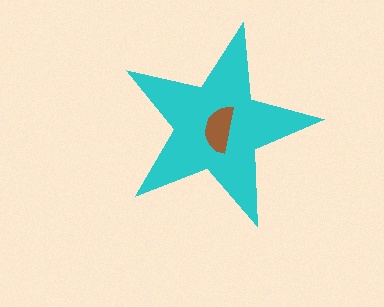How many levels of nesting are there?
2.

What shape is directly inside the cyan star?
The brown semicircle.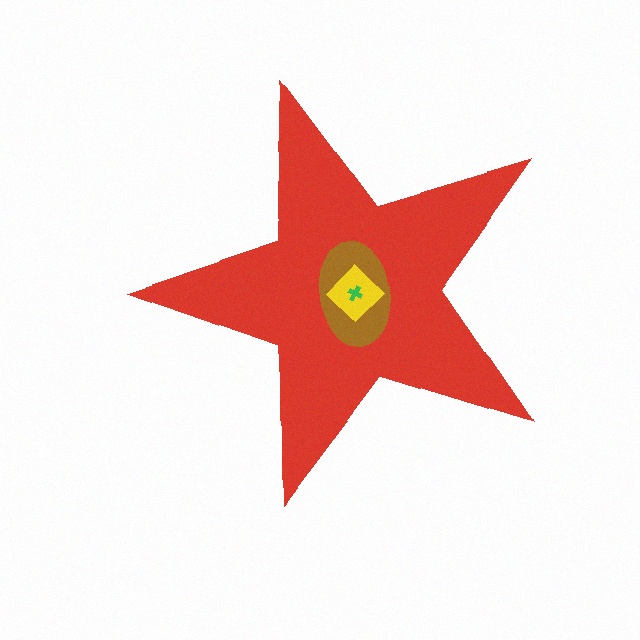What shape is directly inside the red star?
The brown ellipse.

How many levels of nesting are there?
4.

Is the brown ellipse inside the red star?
Yes.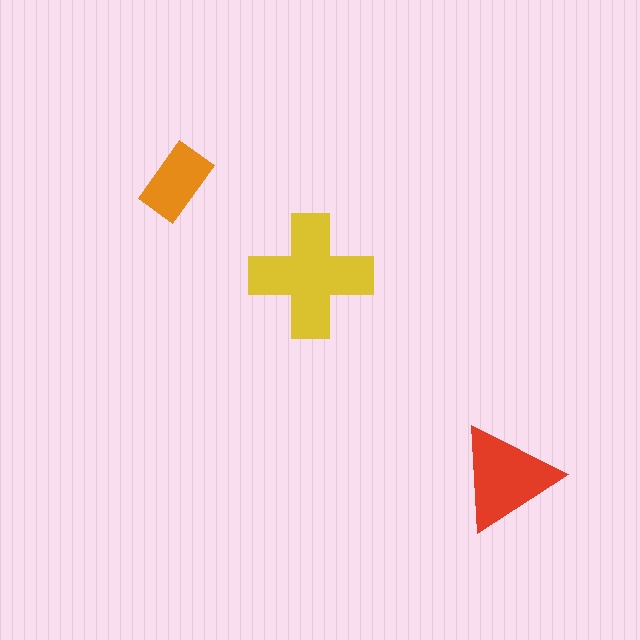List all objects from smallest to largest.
The orange rectangle, the red triangle, the yellow cross.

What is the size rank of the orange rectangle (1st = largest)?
3rd.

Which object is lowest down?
The red triangle is bottommost.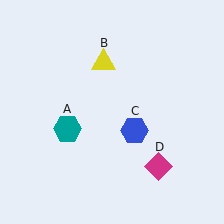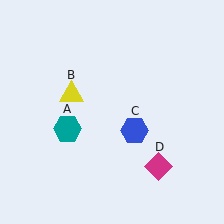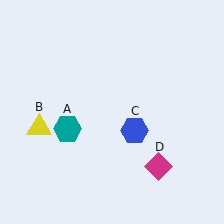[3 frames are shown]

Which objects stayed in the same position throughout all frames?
Teal hexagon (object A) and blue hexagon (object C) and magenta diamond (object D) remained stationary.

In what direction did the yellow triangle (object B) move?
The yellow triangle (object B) moved down and to the left.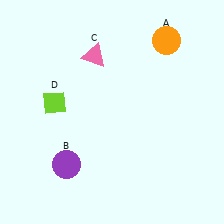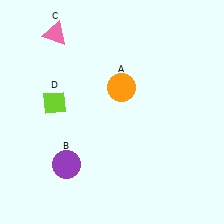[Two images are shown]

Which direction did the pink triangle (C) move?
The pink triangle (C) moved left.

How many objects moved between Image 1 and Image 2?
2 objects moved between the two images.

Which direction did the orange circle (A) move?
The orange circle (A) moved down.